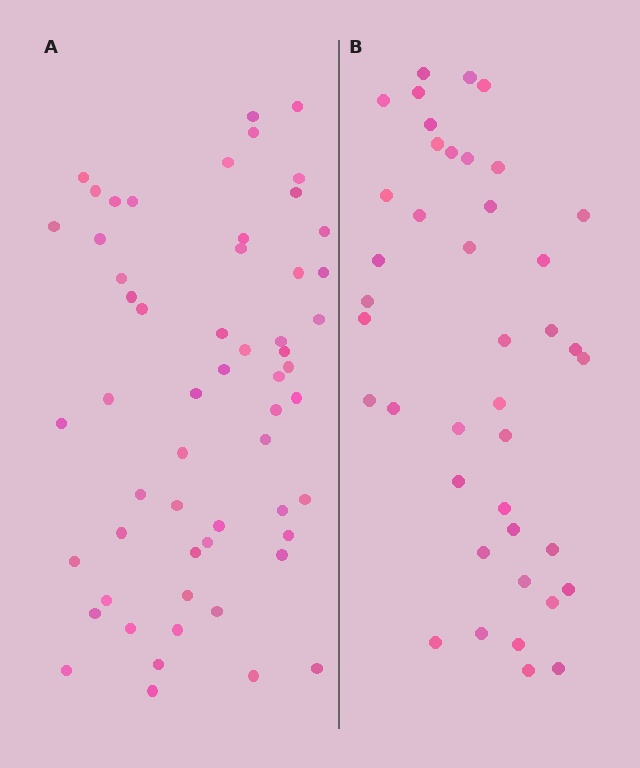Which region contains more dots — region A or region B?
Region A (the left region) has more dots.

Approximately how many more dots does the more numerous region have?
Region A has approximately 15 more dots than region B.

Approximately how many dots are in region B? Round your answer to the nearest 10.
About 40 dots. (The exact count is 41, which rounds to 40.)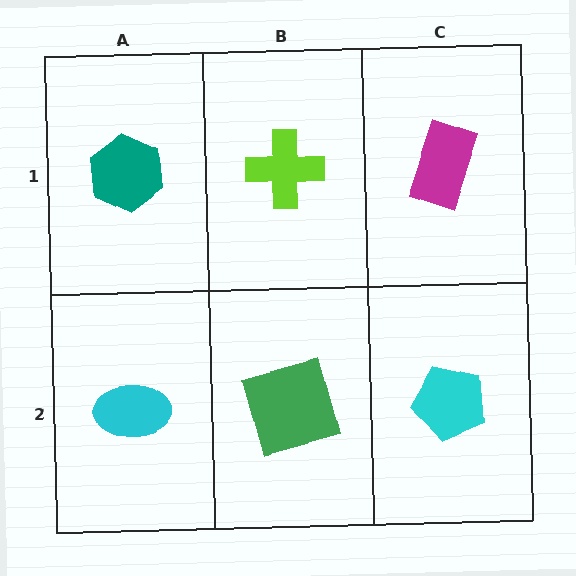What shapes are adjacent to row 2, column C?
A magenta rectangle (row 1, column C), a green square (row 2, column B).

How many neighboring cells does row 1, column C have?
2.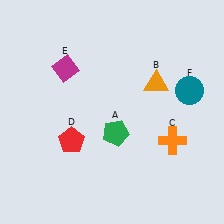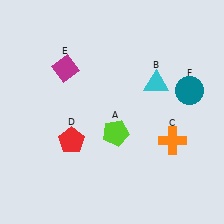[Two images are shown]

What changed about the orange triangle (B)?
In Image 1, B is orange. In Image 2, it changed to cyan.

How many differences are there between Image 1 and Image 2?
There are 2 differences between the two images.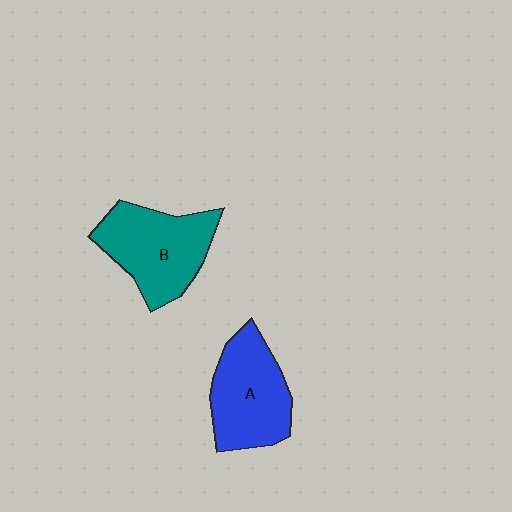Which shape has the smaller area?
Shape A (blue).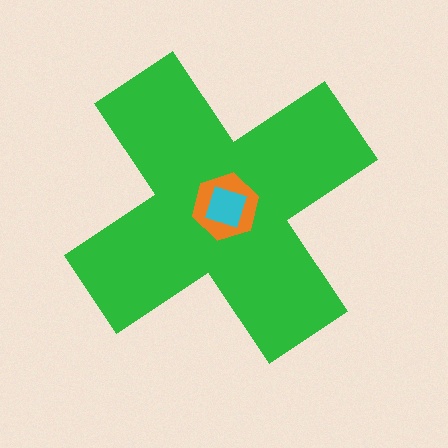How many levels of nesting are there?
3.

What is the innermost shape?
The cyan square.